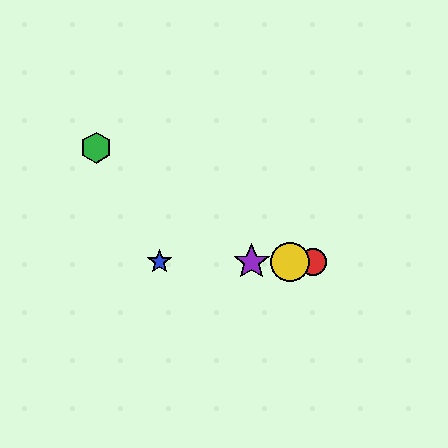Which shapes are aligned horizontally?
The red circle, the blue star, the yellow circle, the purple star are aligned horizontally.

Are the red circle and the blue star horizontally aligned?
Yes, both are at y≈262.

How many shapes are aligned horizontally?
4 shapes (the red circle, the blue star, the yellow circle, the purple star) are aligned horizontally.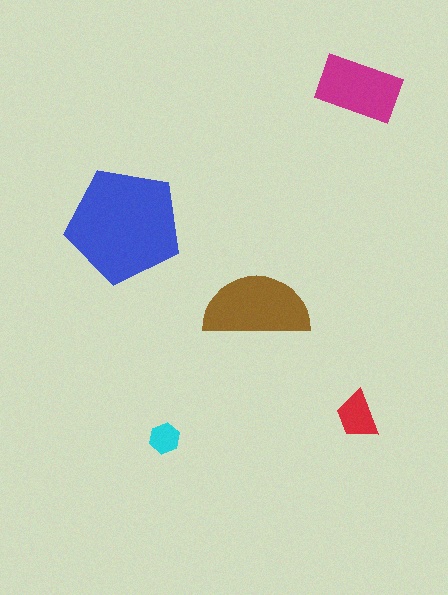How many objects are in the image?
There are 5 objects in the image.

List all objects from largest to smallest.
The blue pentagon, the brown semicircle, the magenta rectangle, the red trapezoid, the cyan hexagon.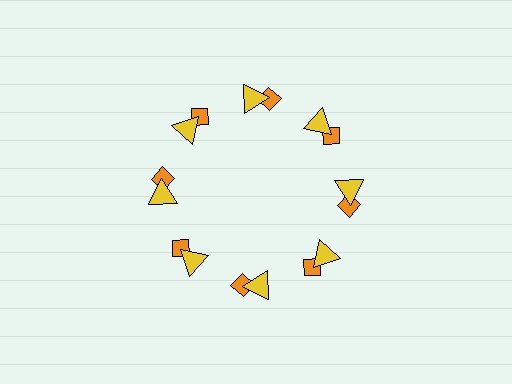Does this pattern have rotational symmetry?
Yes, this pattern has 8-fold rotational symmetry. It looks the same after rotating 45 degrees around the center.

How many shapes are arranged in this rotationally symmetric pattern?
There are 16 shapes, arranged in 8 groups of 2.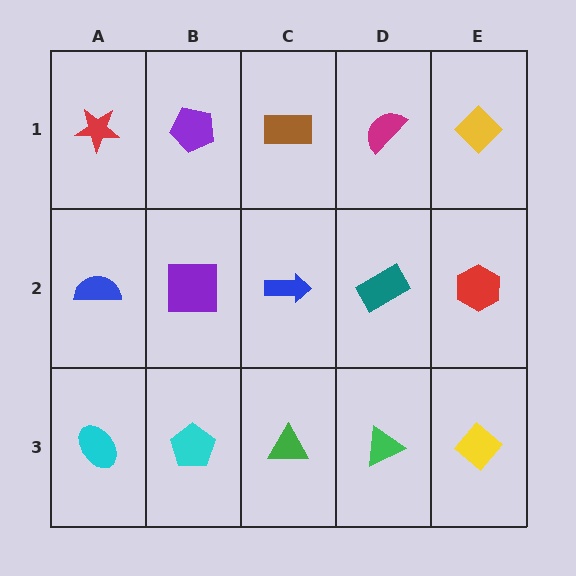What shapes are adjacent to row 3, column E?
A red hexagon (row 2, column E), a green triangle (row 3, column D).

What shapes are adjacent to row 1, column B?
A purple square (row 2, column B), a red star (row 1, column A), a brown rectangle (row 1, column C).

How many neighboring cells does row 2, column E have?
3.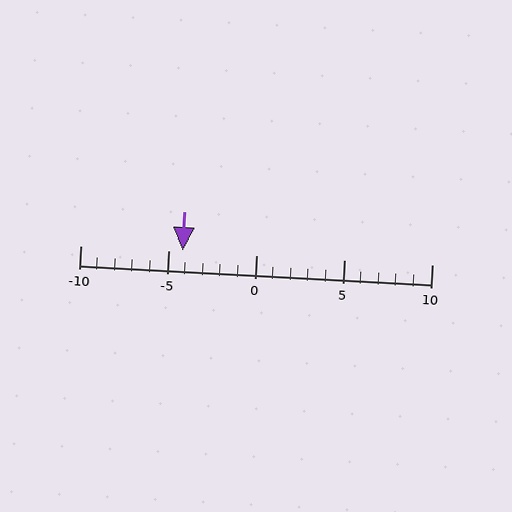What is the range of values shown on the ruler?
The ruler shows values from -10 to 10.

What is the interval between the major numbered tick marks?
The major tick marks are spaced 5 units apart.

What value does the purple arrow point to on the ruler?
The purple arrow points to approximately -4.